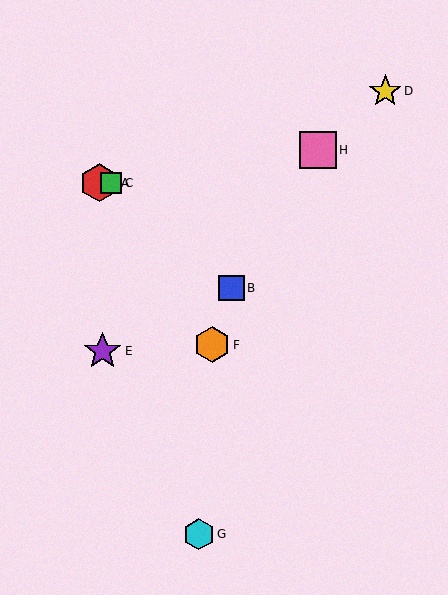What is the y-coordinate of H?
Object H is at y≈150.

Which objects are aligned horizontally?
Objects A, C are aligned horizontally.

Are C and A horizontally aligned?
Yes, both are at y≈183.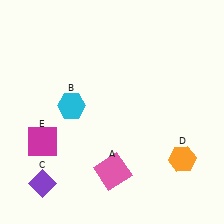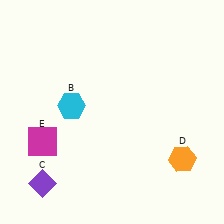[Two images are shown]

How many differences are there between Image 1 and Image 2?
There is 1 difference between the two images.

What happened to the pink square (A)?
The pink square (A) was removed in Image 2. It was in the bottom-right area of Image 1.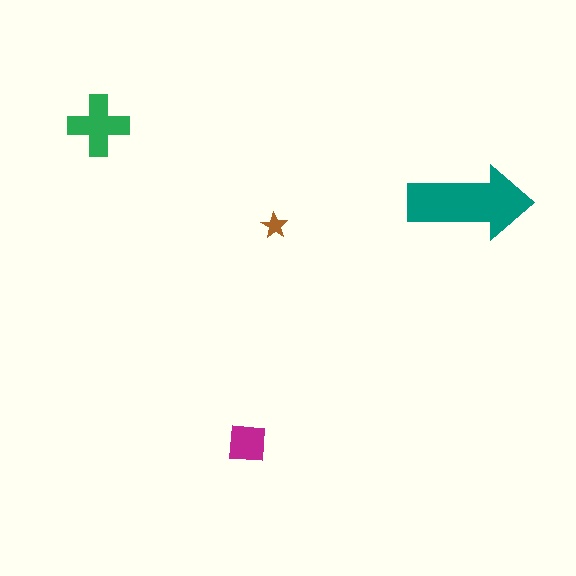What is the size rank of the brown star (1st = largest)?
4th.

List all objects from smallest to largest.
The brown star, the magenta square, the green cross, the teal arrow.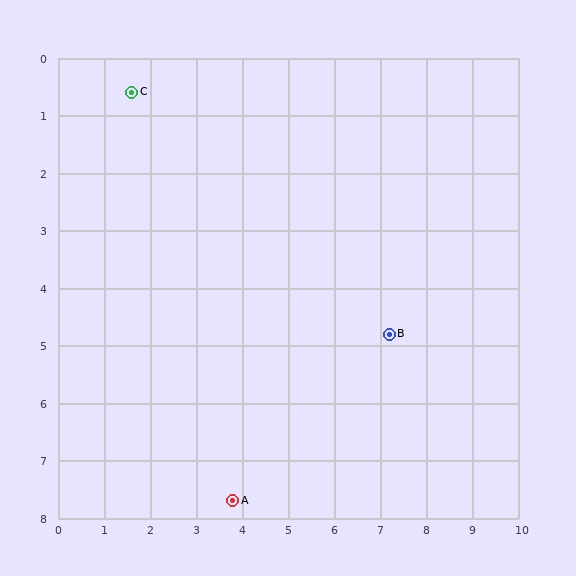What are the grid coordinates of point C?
Point C is at approximately (1.6, 0.6).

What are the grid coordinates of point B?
Point B is at approximately (7.2, 4.8).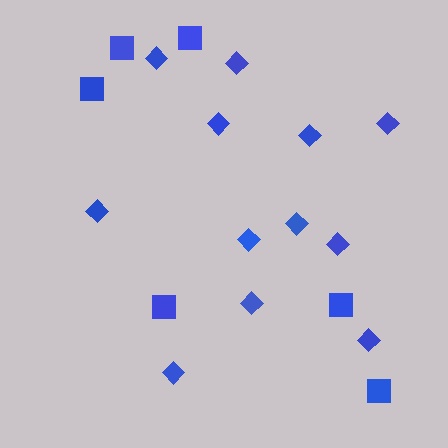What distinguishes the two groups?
There are 2 groups: one group of diamonds (12) and one group of squares (6).